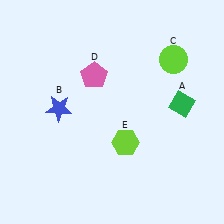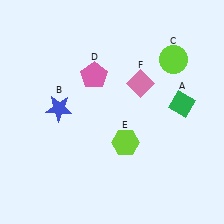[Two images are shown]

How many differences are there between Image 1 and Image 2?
There is 1 difference between the two images.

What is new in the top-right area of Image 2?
A pink diamond (F) was added in the top-right area of Image 2.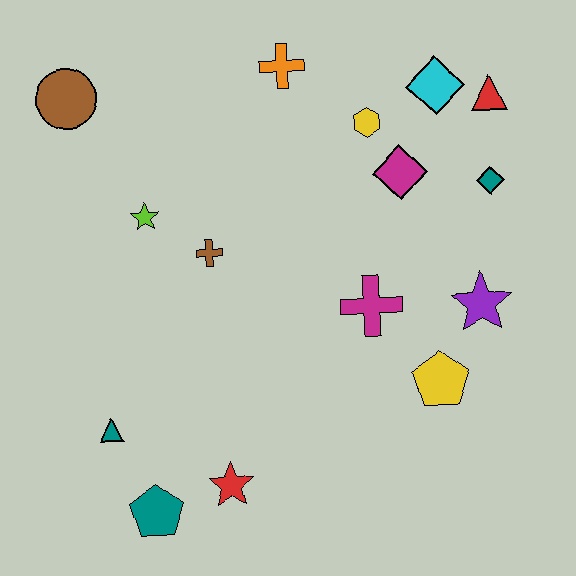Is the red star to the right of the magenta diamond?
No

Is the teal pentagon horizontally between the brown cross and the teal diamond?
No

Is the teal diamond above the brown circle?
No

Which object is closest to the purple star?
The yellow pentagon is closest to the purple star.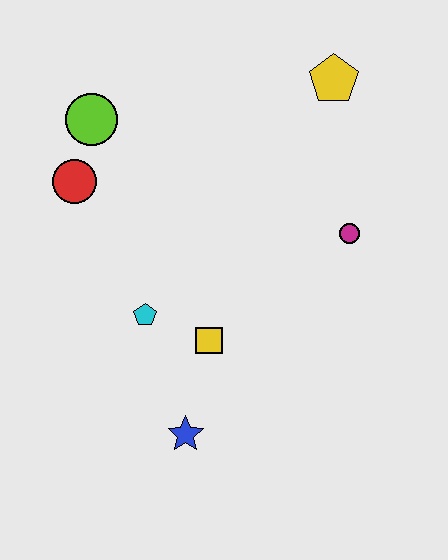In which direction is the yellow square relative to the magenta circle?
The yellow square is to the left of the magenta circle.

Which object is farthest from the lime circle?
The blue star is farthest from the lime circle.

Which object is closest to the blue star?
The yellow square is closest to the blue star.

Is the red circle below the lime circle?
Yes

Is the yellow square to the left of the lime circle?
No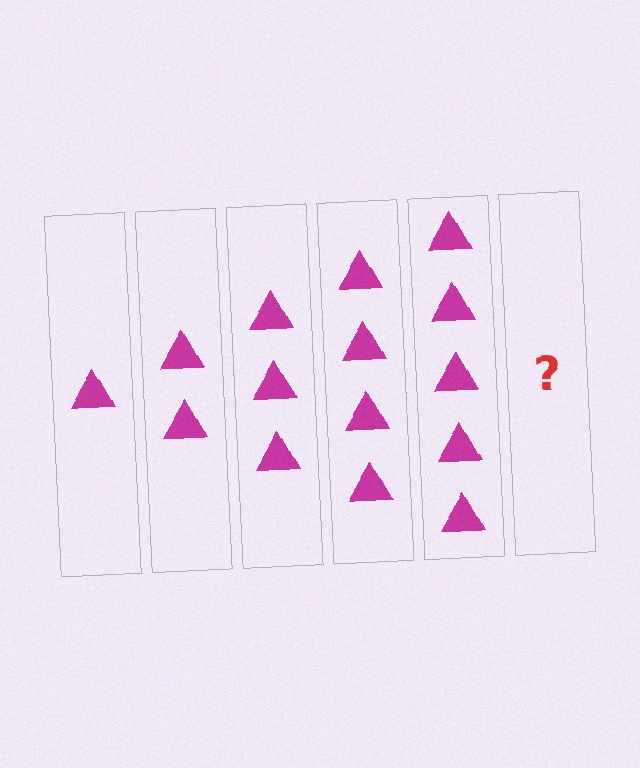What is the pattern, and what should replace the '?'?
The pattern is that each step adds one more triangle. The '?' should be 6 triangles.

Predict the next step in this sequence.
The next step is 6 triangles.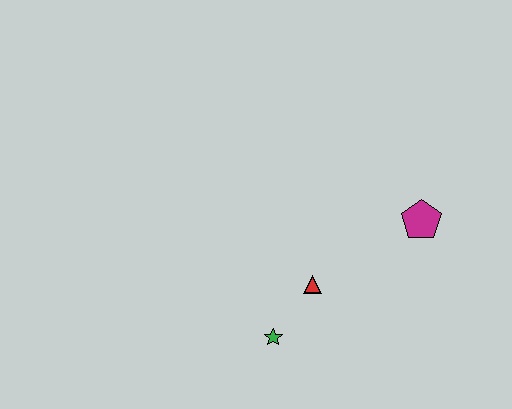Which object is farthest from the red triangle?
The magenta pentagon is farthest from the red triangle.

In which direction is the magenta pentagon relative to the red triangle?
The magenta pentagon is to the right of the red triangle.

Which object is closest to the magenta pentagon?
The red triangle is closest to the magenta pentagon.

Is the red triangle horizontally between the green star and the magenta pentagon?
Yes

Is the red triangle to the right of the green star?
Yes